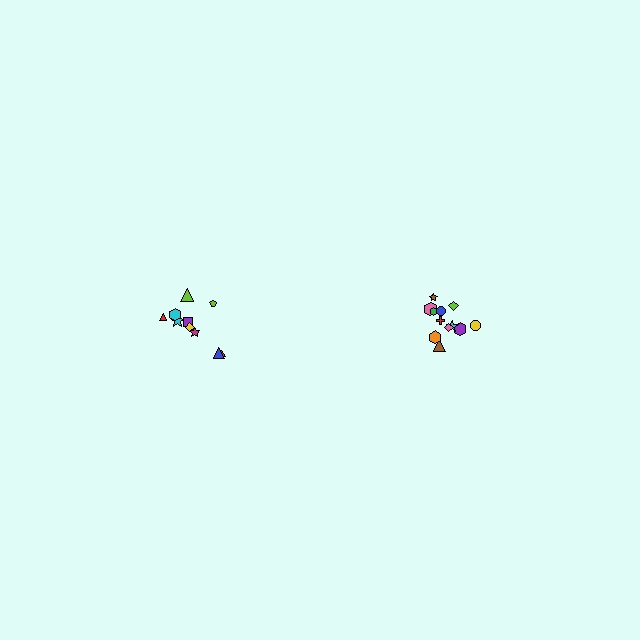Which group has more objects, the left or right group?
The right group.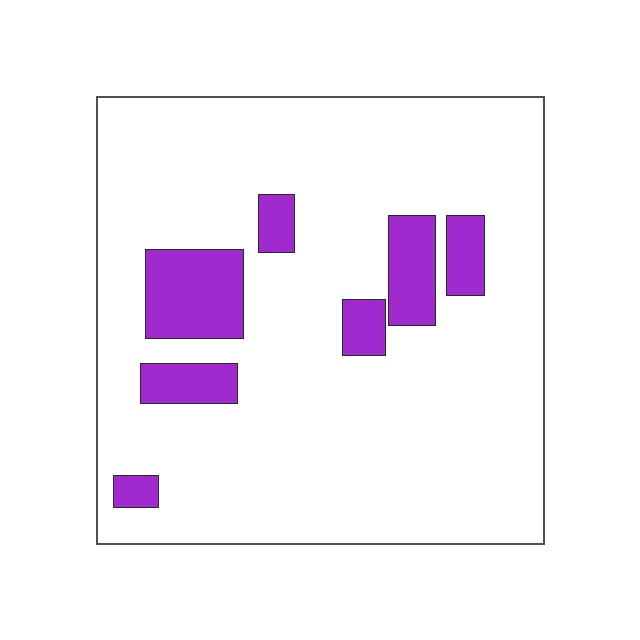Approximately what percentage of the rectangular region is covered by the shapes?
Approximately 15%.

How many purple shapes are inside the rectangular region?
7.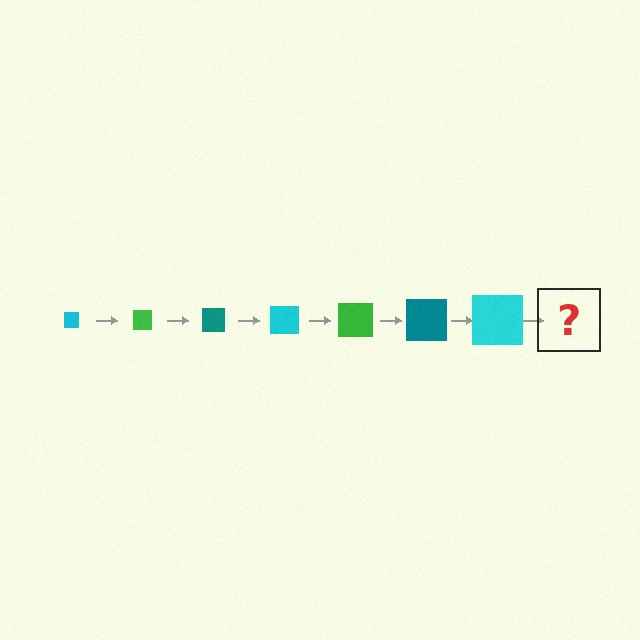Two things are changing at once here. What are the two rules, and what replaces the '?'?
The two rules are that the square grows larger each step and the color cycles through cyan, green, and teal. The '?' should be a green square, larger than the previous one.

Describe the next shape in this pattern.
It should be a green square, larger than the previous one.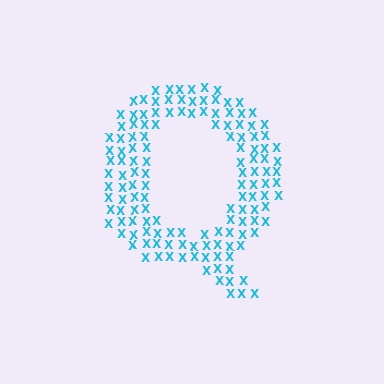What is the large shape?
The large shape is the letter Q.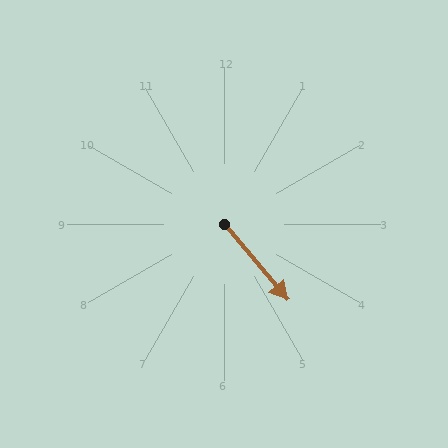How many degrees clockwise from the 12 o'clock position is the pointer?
Approximately 140 degrees.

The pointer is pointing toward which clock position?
Roughly 5 o'clock.